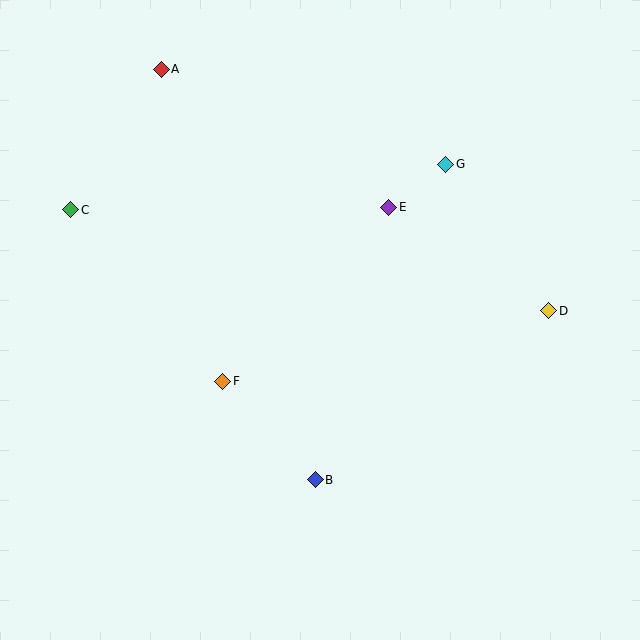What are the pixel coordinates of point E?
Point E is at (389, 208).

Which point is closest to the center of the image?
Point F at (223, 381) is closest to the center.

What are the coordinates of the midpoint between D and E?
The midpoint between D and E is at (469, 259).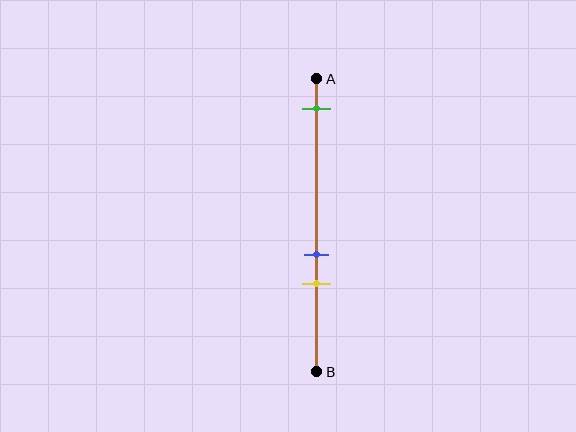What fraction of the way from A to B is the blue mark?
The blue mark is approximately 60% (0.6) of the way from A to B.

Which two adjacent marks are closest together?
The blue and yellow marks are the closest adjacent pair.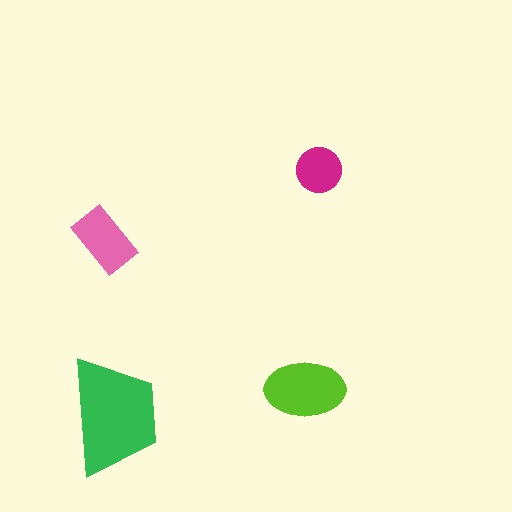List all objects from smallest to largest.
The magenta circle, the pink rectangle, the lime ellipse, the green trapezoid.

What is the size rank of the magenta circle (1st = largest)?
4th.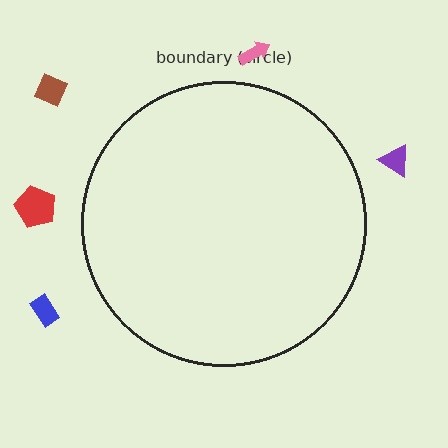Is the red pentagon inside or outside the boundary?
Outside.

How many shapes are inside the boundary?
0 inside, 5 outside.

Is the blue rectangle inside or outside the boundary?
Outside.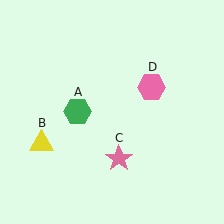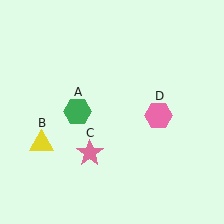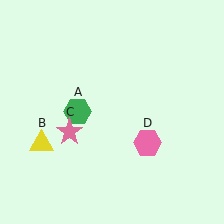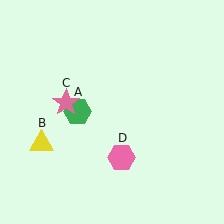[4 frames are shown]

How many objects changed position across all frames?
2 objects changed position: pink star (object C), pink hexagon (object D).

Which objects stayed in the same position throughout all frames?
Green hexagon (object A) and yellow triangle (object B) remained stationary.